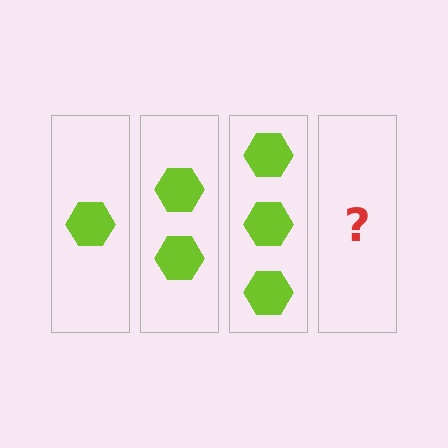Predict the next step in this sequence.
The next step is 4 hexagons.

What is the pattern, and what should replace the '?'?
The pattern is that each step adds one more hexagon. The '?' should be 4 hexagons.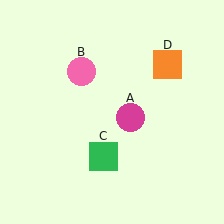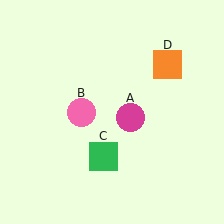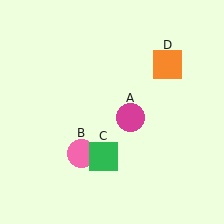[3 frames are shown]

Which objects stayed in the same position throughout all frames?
Magenta circle (object A) and green square (object C) and orange square (object D) remained stationary.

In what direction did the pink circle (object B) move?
The pink circle (object B) moved down.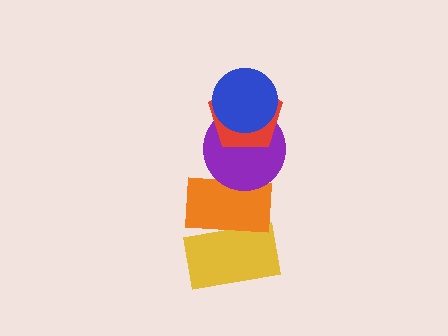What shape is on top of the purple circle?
The red pentagon is on top of the purple circle.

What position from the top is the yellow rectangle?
The yellow rectangle is 5th from the top.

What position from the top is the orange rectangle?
The orange rectangle is 4th from the top.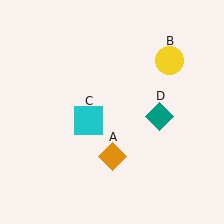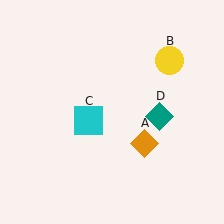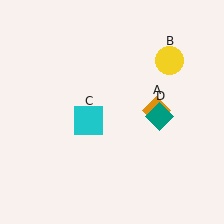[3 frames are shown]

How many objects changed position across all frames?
1 object changed position: orange diamond (object A).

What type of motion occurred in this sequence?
The orange diamond (object A) rotated counterclockwise around the center of the scene.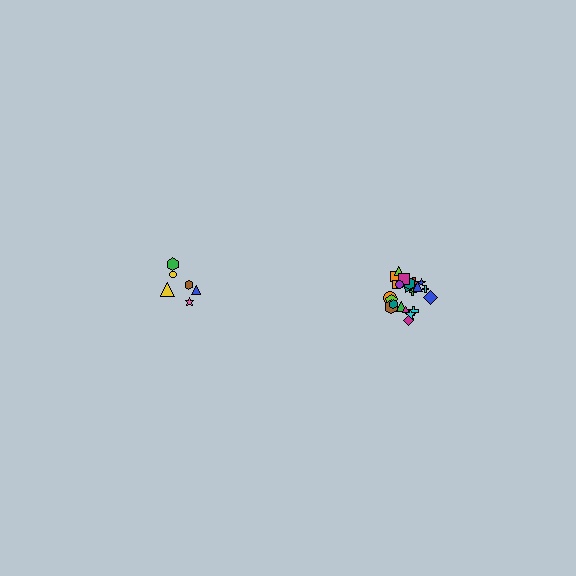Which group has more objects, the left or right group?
The right group.